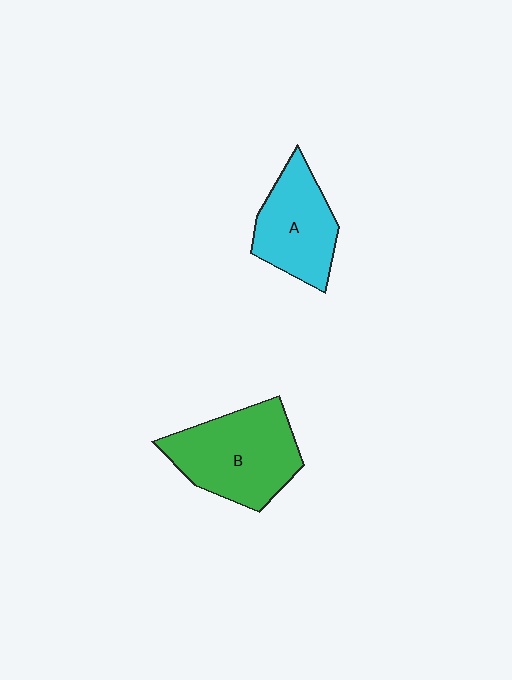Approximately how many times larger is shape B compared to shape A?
Approximately 1.3 times.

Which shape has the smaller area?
Shape A (cyan).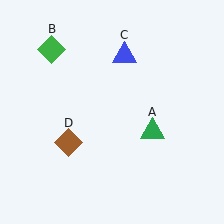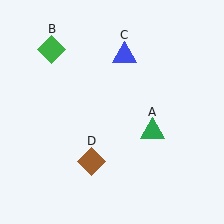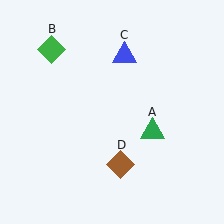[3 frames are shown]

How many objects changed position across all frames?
1 object changed position: brown diamond (object D).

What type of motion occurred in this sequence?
The brown diamond (object D) rotated counterclockwise around the center of the scene.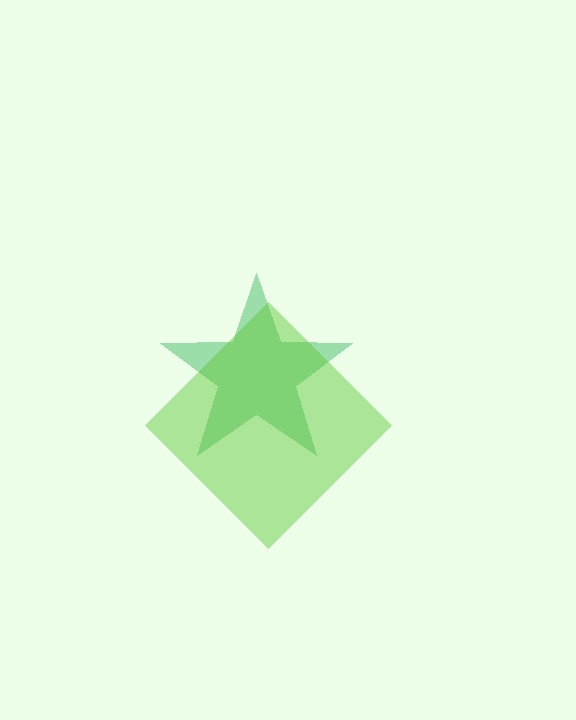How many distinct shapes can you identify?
There are 2 distinct shapes: a green star, a lime diamond.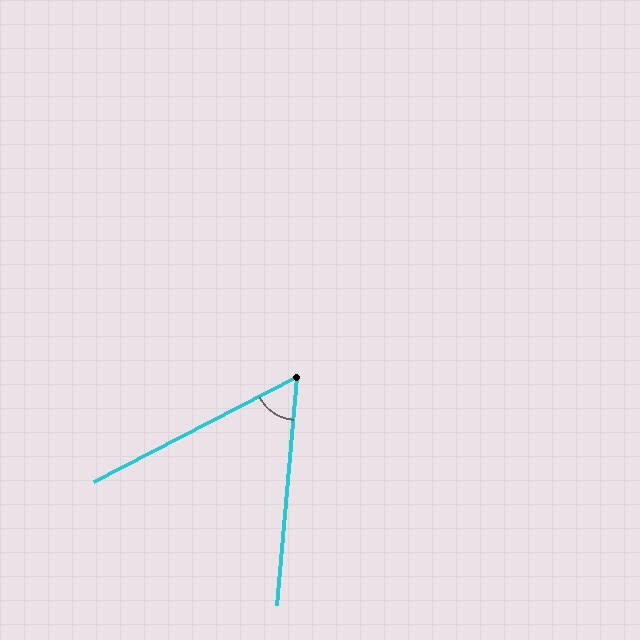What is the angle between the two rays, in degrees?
Approximately 58 degrees.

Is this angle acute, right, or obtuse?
It is acute.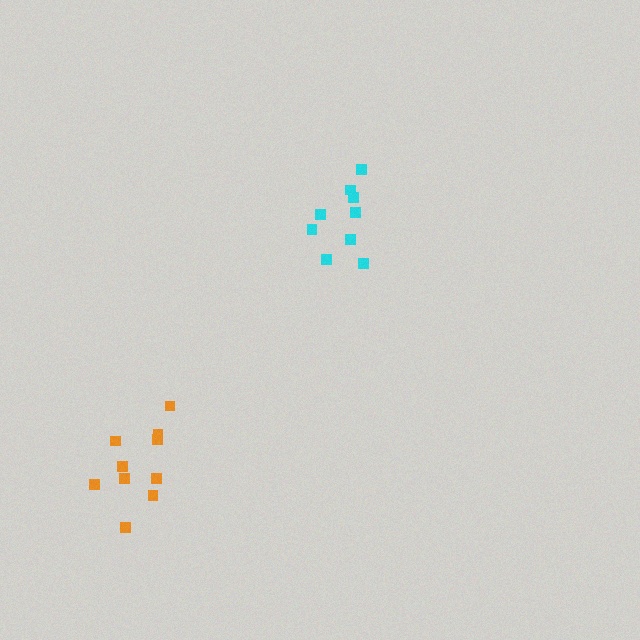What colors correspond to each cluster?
The clusters are colored: cyan, orange.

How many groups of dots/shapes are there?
There are 2 groups.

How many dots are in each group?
Group 1: 9 dots, Group 2: 10 dots (19 total).